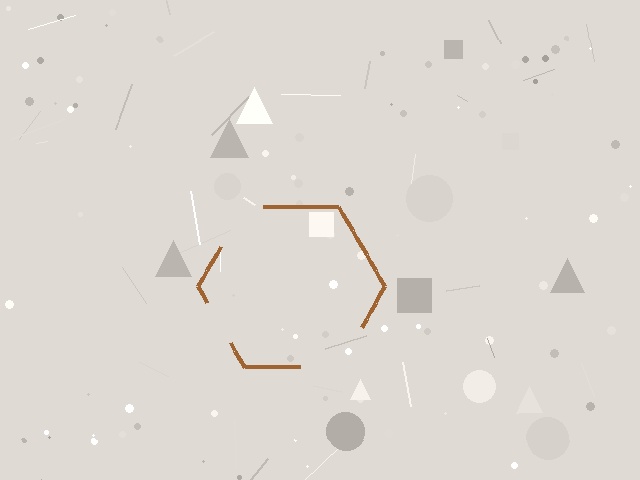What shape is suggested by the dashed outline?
The dashed outline suggests a hexagon.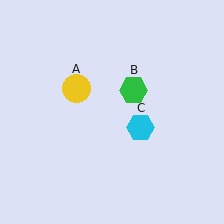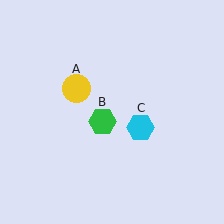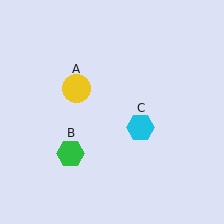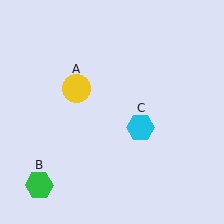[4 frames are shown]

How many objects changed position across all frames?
1 object changed position: green hexagon (object B).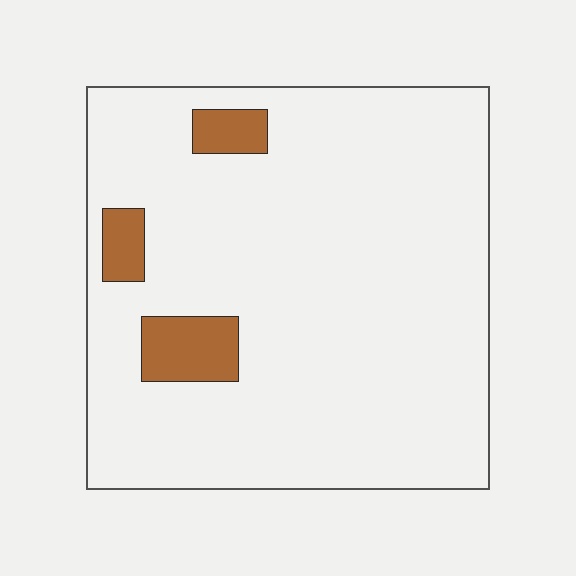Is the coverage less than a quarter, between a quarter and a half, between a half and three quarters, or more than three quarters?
Less than a quarter.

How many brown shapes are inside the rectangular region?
3.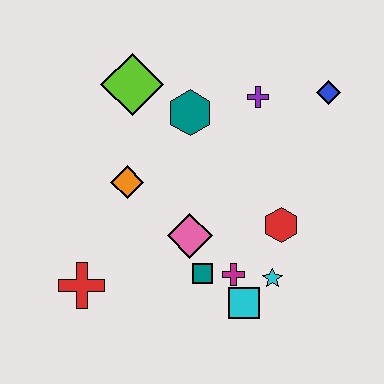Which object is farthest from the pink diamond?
The blue diamond is farthest from the pink diamond.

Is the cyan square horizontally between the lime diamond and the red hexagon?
Yes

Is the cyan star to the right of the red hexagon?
No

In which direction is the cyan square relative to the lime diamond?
The cyan square is below the lime diamond.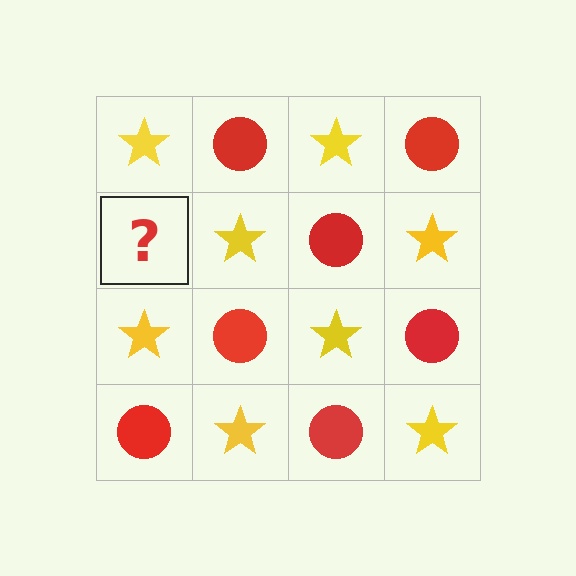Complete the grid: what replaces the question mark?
The question mark should be replaced with a red circle.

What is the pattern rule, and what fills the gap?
The rule is that it alternates yellow star and red circle in a checkerboard pattern. The gap should be filled with a red circle.